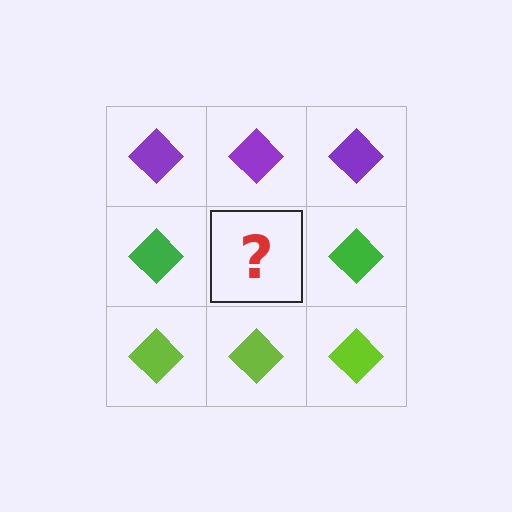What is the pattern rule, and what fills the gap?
The rule is that each row has a consistent color. The gap should be filled with a green diamond.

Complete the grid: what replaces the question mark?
The question mark should be replaced with a green diamond.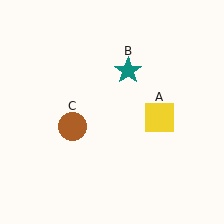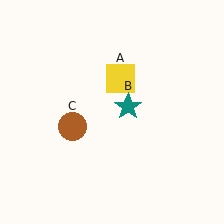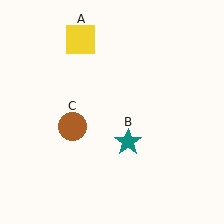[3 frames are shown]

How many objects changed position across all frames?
2 objects changed position: yellow square (object A), teal star (object B).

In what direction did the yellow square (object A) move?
The yellow square (object A) moved up and to the left.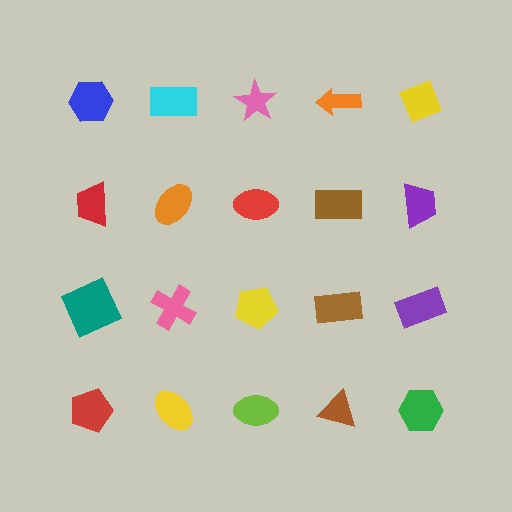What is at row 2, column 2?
An orange ellipse.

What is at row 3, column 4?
A brown rectangle.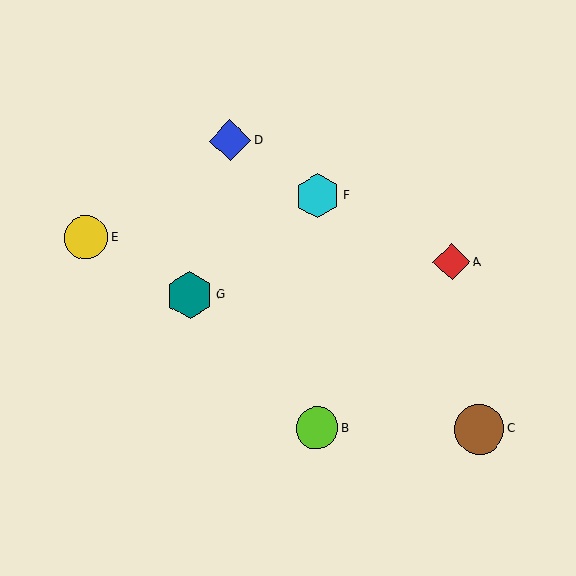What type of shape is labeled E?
Shape E is a yellow circle.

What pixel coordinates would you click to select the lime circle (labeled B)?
Click at (317, 428) to select the lime circle B.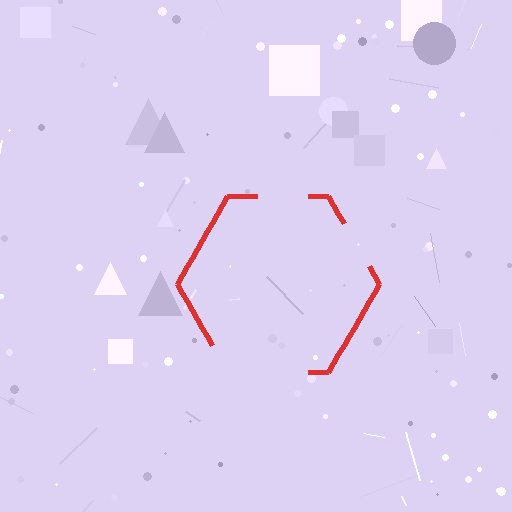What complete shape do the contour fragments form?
The contour fragments form a hexagon.